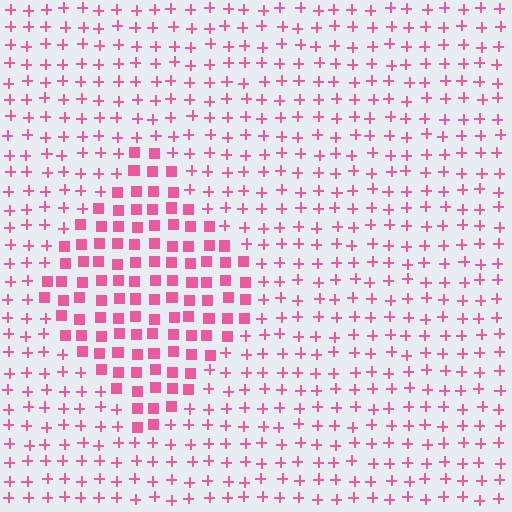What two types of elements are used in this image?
The image uses squares inside the diamond region and plus signs outside it.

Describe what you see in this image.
The image is filled with small pink elements arranged in a uniform grid. A diamond-shaped region contains squares, while the surrounding area contains plus signs. The boundary is defined purely by the change in element shape.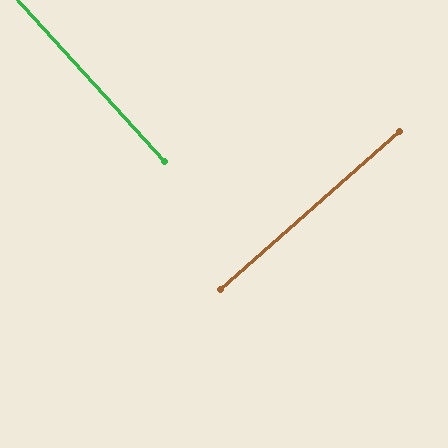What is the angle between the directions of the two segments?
Approximately 89 degrees.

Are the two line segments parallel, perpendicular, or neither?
Perpendicular — they meet at approximately 89°.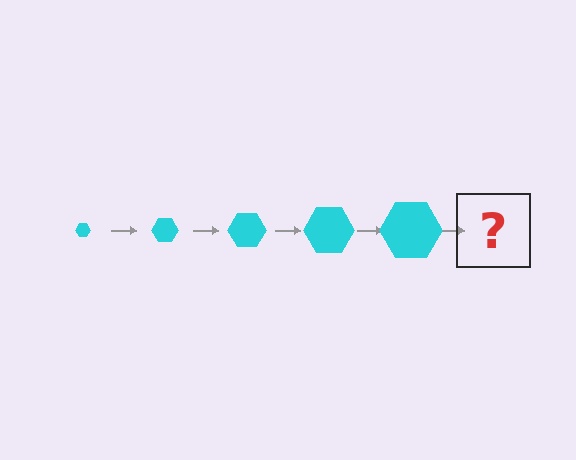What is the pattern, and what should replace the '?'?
The pattern is that the hexagon gets progressively larger each step. The '?' should be a cyan hexagon, larger than the previous one.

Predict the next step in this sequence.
The next step is a cyan hexagon, larger than the previous one.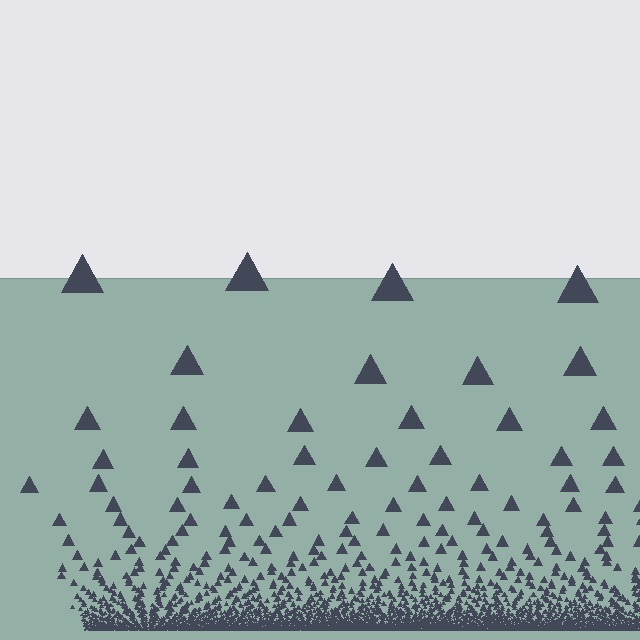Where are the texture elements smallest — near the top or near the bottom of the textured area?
Near the bottom.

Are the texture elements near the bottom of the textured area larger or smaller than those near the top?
Smaller. The gradient is inverted — elements near the bottom are smaller and denser.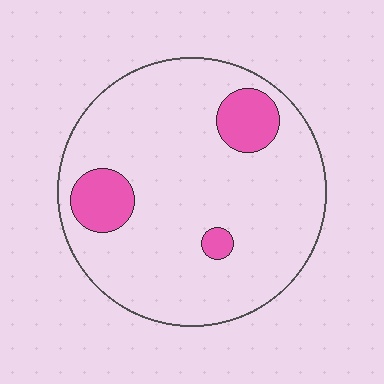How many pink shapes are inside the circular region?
3.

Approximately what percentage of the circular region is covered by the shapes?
Approximately 15%.